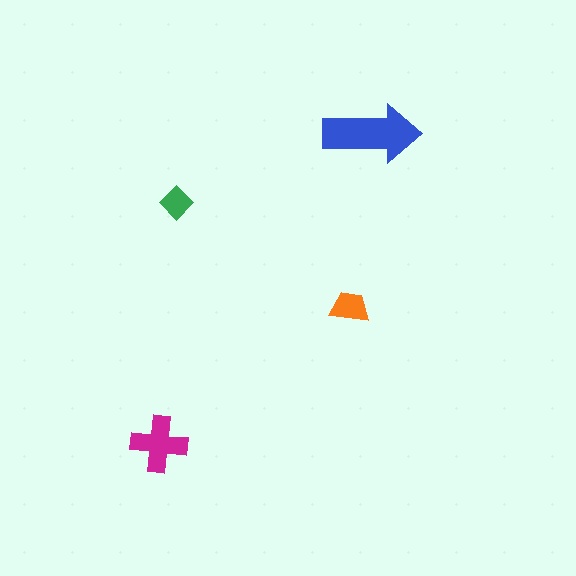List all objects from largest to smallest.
The blue arrow, the magenta cross, the orange trapezoid, the green diamond.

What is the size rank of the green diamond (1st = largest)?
4th.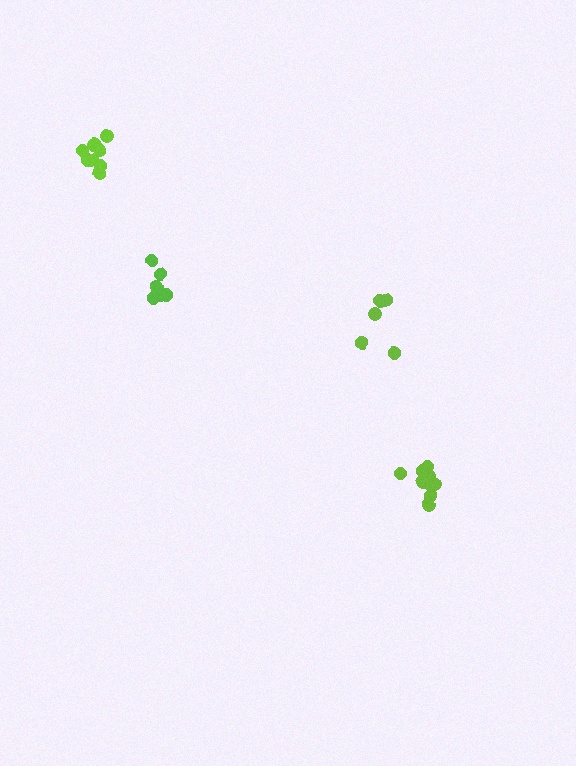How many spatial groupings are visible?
There are 4 spatial groupings.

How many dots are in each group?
Group 1: 9 dots, Group 2: 5 dots, Group 3: 6 dots, Group 4: 9 dots (29 total).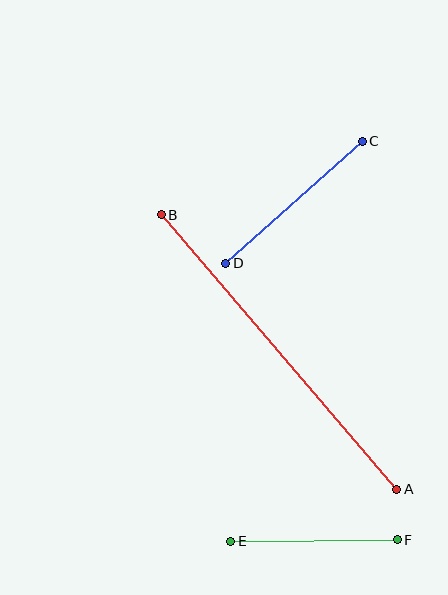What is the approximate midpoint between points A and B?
The midpoint is at approximately (279, 352) pixels.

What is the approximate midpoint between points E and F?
The midpoint is at approximately (314, 540) pixels.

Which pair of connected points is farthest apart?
Points A and B are farthest apart.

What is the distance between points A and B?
The distance is approximately 362 pixels.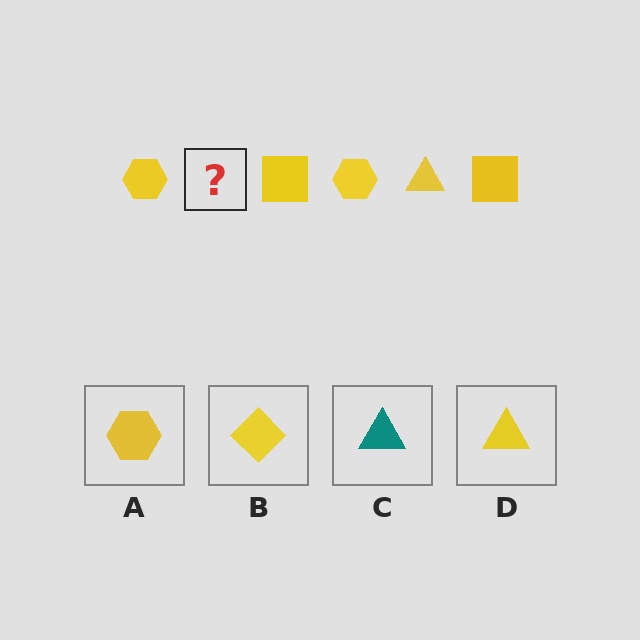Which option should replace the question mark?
Option D.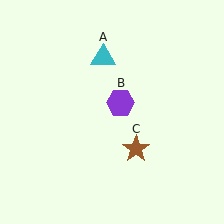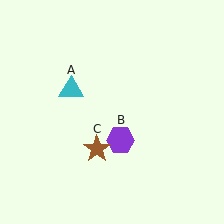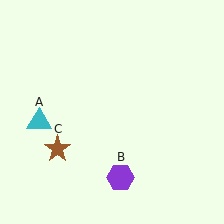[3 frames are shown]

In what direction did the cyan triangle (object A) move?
The cyan triangle (object A) moved down and to the left.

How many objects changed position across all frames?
3 objects changed position: cyan triangle (object A), purple hexagon (object B), brown star (object C).